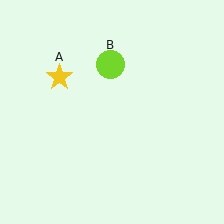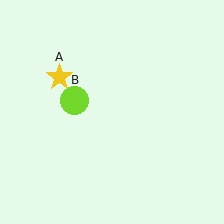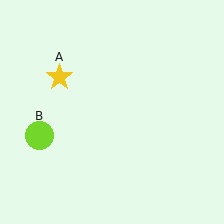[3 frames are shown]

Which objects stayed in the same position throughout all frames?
Yellow star (object A) remained stationary.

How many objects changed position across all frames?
1 object changed position: lime circle (object B).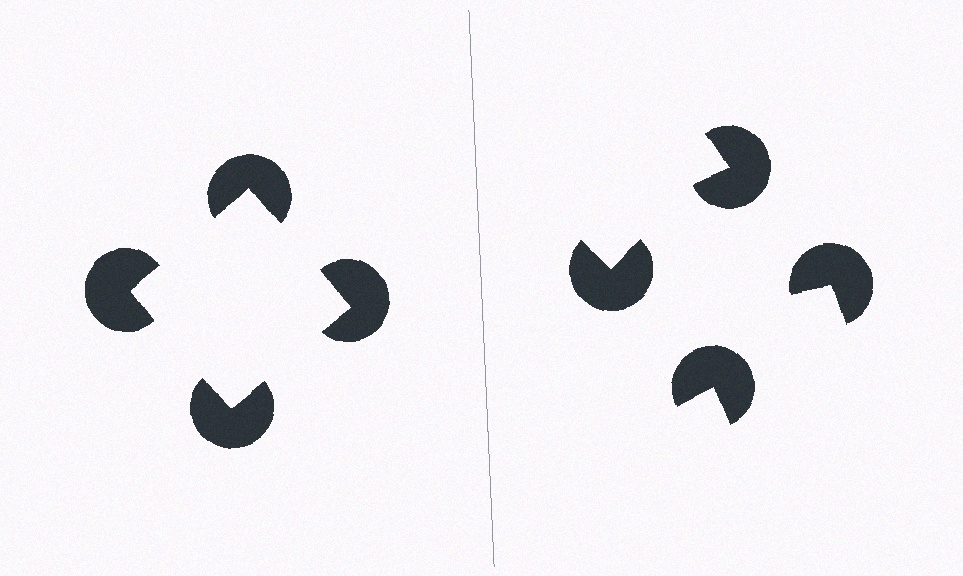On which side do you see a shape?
An illusory square appears on the left side. On the right side the wedge cuts are rotated, so no coherent shape forms.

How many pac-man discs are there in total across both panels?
8 — 4 on each side.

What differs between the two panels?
The pac-man discs are positioned identically on both sides; only the wedge orientations differ. On the left they align to a square; on the right they are misaligned.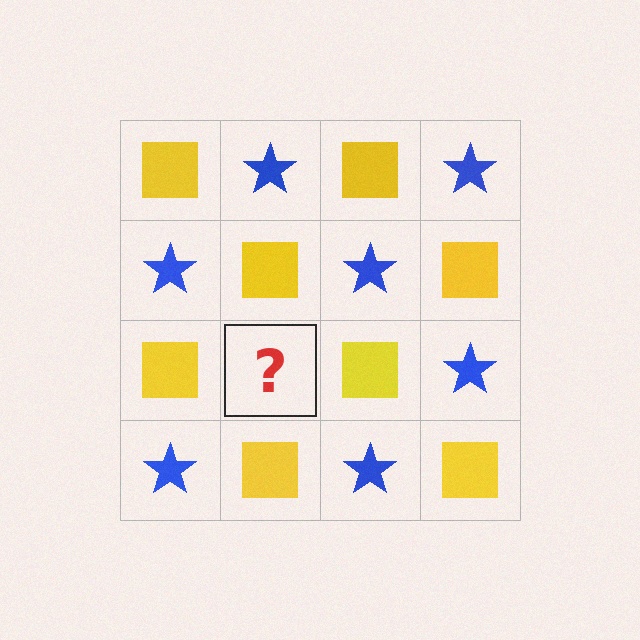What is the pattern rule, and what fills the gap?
The rule is that it alternates yellow square and blue star in a checkerboard pattern. The gap should be filled with a blue star.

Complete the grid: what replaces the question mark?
The question mark should be replaced with a blue star.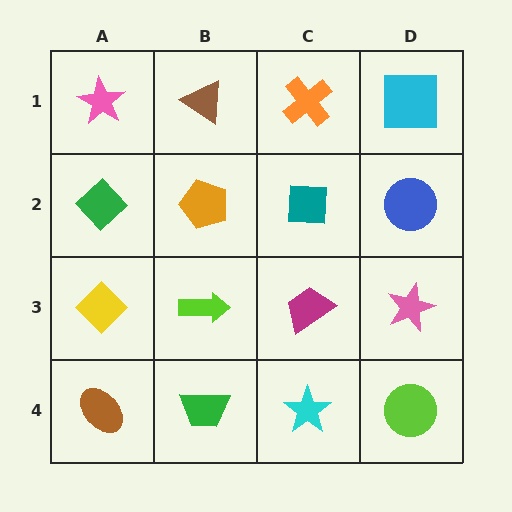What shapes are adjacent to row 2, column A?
A pink star (row 1, column A), a yellow diamond (row 3, column A), an orange pentagon (row 2, column B).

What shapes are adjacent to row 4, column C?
A magenta trapezoid (row 3, column C), a green trapezoid (row 4, column B), a lime circle (row 4, column D).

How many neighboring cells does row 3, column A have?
3.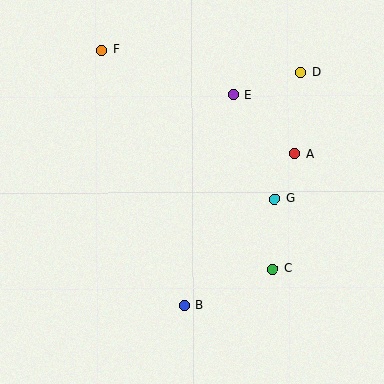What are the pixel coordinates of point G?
Point G is at (275, 199).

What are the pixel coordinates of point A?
Point A is at (294, 154).